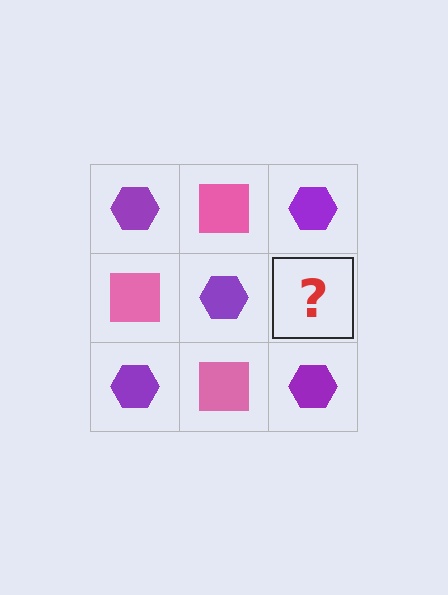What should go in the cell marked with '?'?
The missing cell should contain a pink square.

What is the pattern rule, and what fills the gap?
The rule is that it alternates purple hexagon and pink square in a checkerboard pattern. The gap should be filled with a pink square.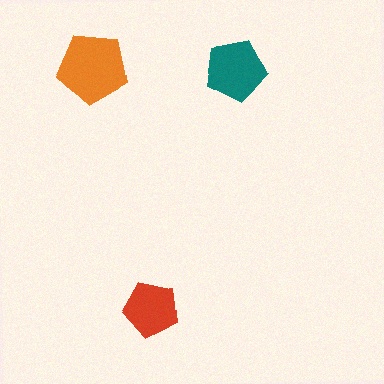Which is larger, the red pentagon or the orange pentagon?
The orange one.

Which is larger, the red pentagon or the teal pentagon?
The teal one.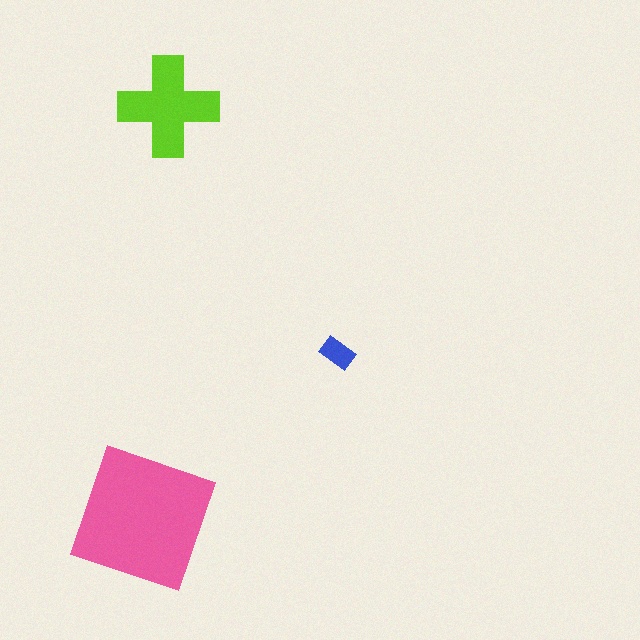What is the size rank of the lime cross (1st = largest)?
2nd.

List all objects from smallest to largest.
The blue rectangle, the lime cross, the pink square.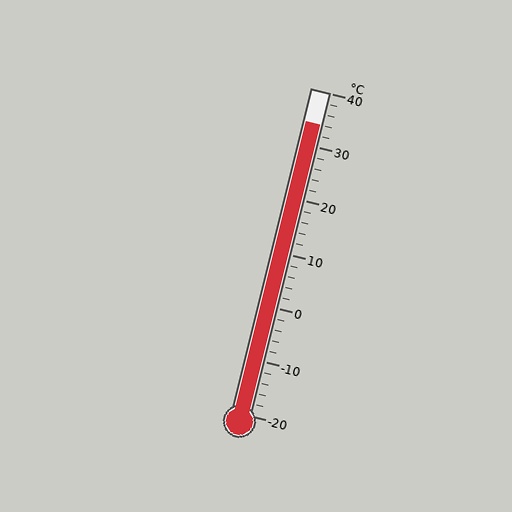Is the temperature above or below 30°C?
The temperature is above 30°C.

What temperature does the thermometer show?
The thermometer shows approximately 34°C.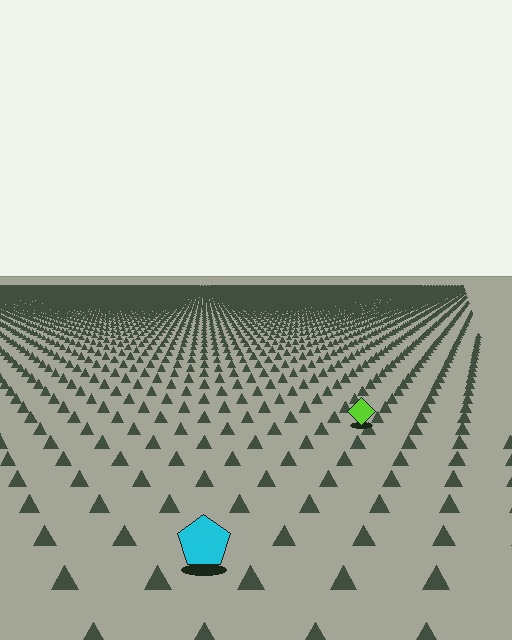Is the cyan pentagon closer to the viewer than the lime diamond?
Yes. The cyan pentagon is closer — you can tell from the texture gradient: the ground texture is coarser near it.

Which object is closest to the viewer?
The cyan pentagon is closest. The texture marks near it are larger and more spread out.